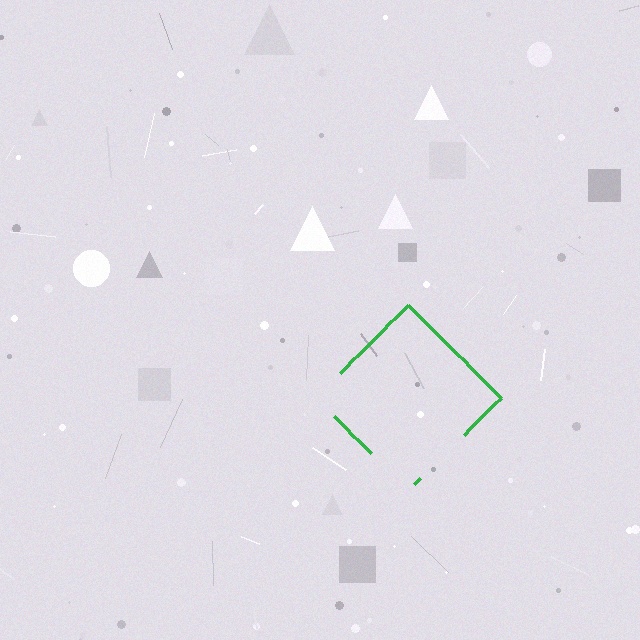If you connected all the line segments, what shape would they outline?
They would outline a diamond.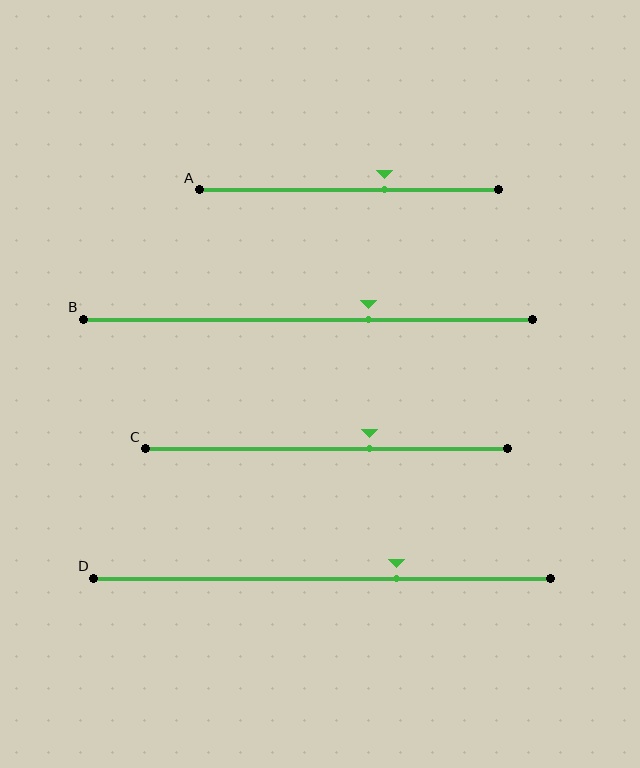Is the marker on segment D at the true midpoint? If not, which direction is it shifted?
No, the marker on segment D is shifted to the right by about 16% of the segment length.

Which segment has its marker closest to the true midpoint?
Segment A has its marker closest to the true midpoint.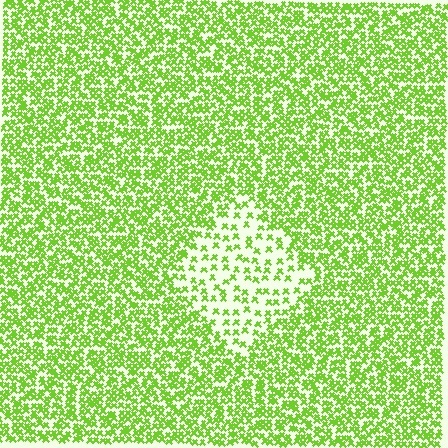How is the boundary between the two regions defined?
The boundary is defined by a change in element density (approximately 2.4x ratio). All elements are the same color, size, and shape.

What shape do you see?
I see a diamond.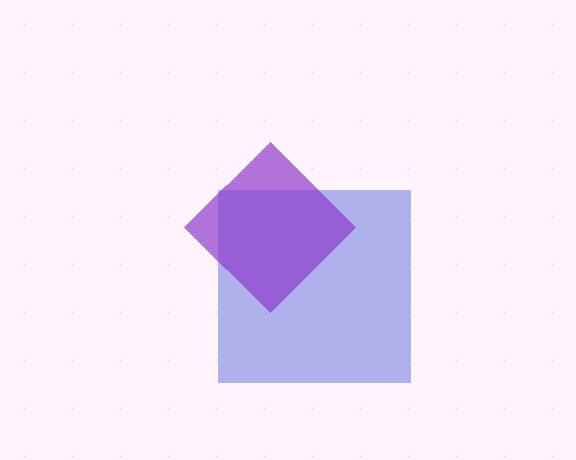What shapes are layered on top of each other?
The layered shapes are: a blue square, a purple diamond.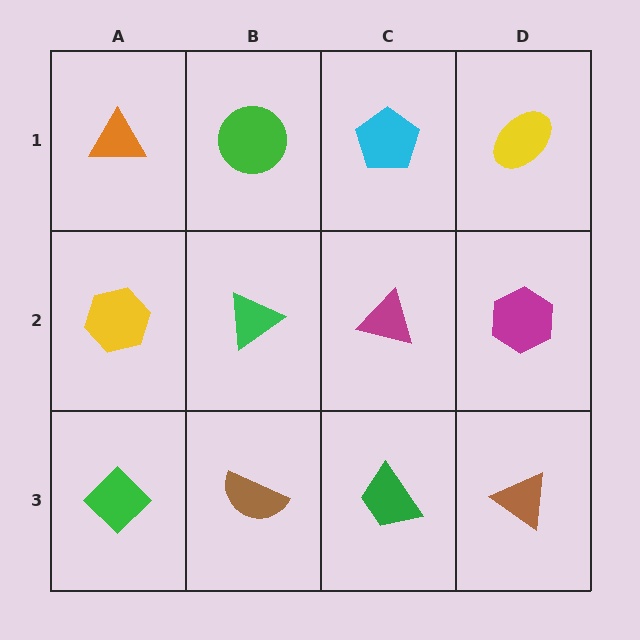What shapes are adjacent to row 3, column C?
A magenta triangle (row 2, column C), a brown semicircle (row 3, column B), a brown triangle (row 3, column D).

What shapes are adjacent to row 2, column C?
A cyan pentagon (row 1, column C), a green trapezoid (row 3, column C), a green triangle (row 2, column B), a magenta hexagon (row 2, column D).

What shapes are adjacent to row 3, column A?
A yellow hexagon (row 2, column A), a brown semicircle (row 3, column B).